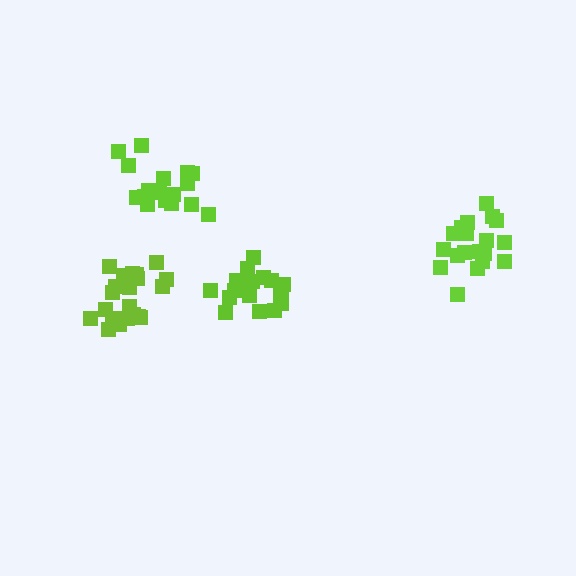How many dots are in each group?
Group 1: 18 dots, Group 2: 19 dots, Group 3: 19 dots, Group 4: 21 dots (77 total).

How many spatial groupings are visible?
There are 4 spatial groupings.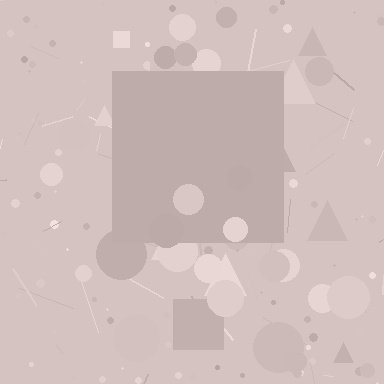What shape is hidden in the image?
A square is hidden in the image.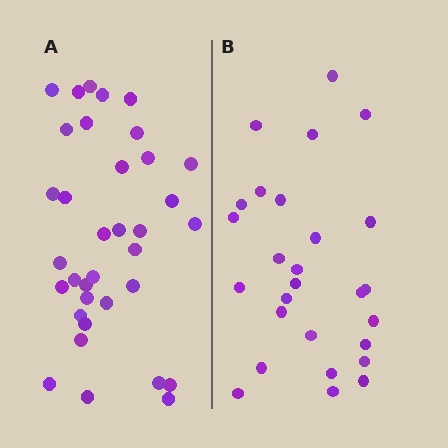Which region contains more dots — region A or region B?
Region A (the left region) has more dots.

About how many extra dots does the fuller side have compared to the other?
Region A has roughly 8 or so more dots than region B.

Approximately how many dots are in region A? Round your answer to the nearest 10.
About 40 dots. (The exact count is 35, which rounds to 40.)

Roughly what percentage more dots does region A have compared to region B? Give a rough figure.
About 30% more.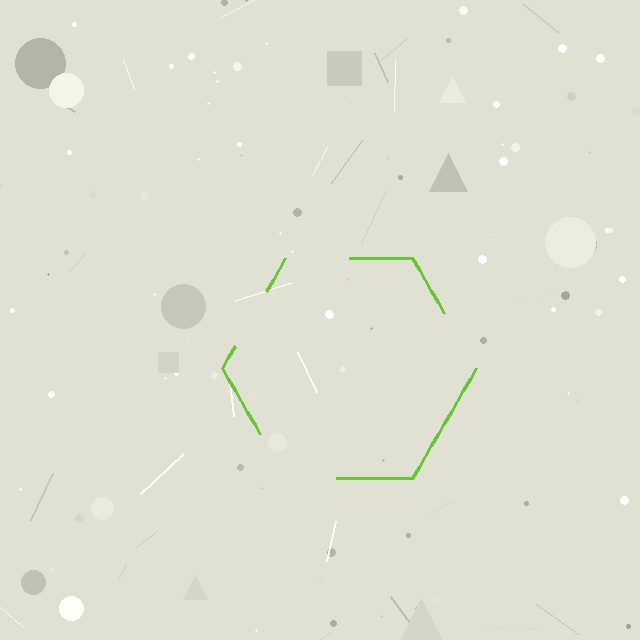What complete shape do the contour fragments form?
The contour fragments form a hexagon.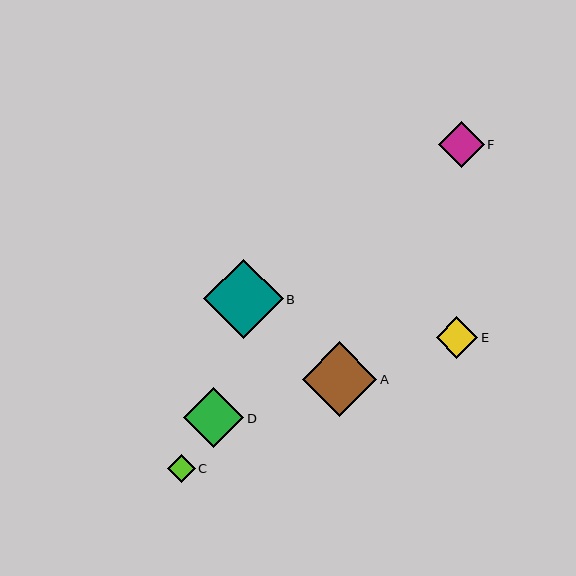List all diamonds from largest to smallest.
From largest to smallest: B, A, D, F, E, C.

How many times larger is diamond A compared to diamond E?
Diamond A is approximately 1.8 times the size of diamond E.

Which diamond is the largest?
Diamond B is the largest with a size of approximately 80 pixels.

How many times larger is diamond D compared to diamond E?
Diamond D is approximately 1.5 times the size of diamond E.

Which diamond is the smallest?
Diamond C is the smallest with a size of approximately 28 pixels.